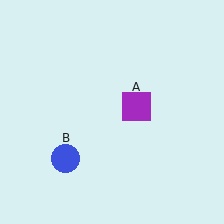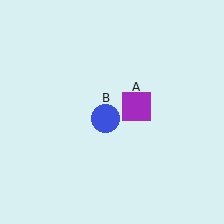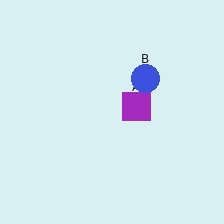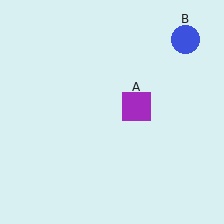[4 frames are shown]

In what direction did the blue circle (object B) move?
The blue circle (object B) moved up and to the right.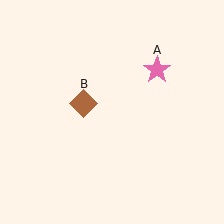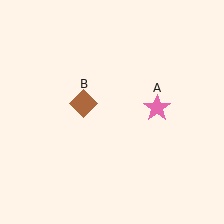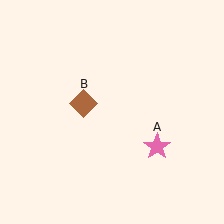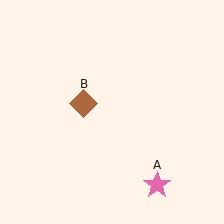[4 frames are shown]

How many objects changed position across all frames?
1 object changed position: pink star (object A).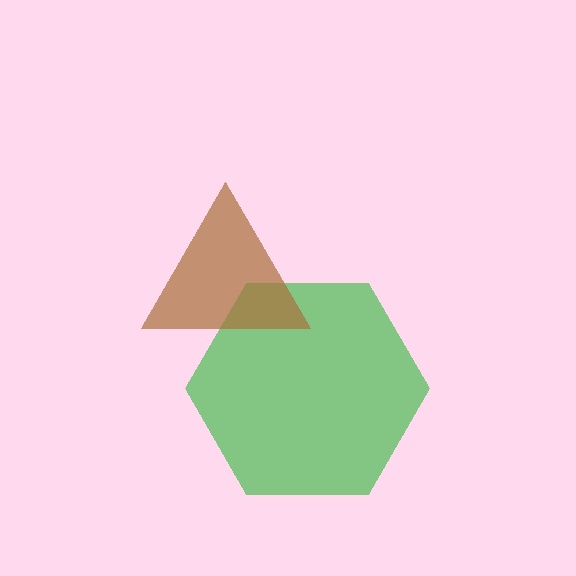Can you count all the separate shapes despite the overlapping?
Yes, there are 2 separate shapes.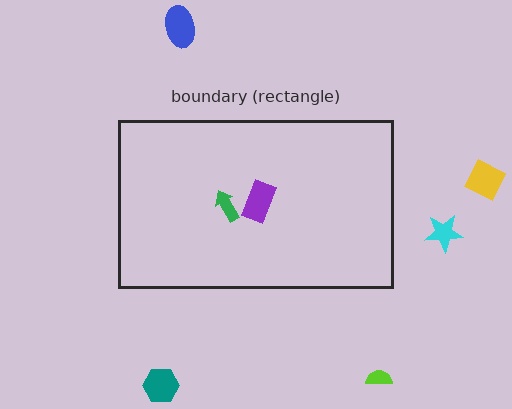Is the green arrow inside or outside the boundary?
Inside.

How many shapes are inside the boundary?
2 inside, 5 outside.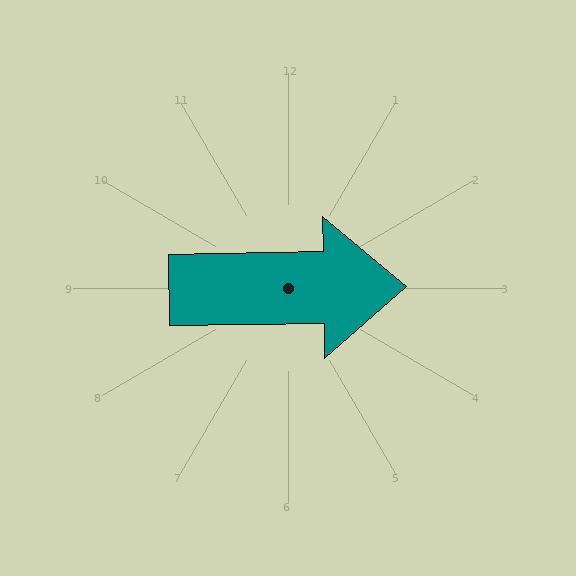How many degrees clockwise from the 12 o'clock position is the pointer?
Approximately 89 degrees.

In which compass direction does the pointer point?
East.